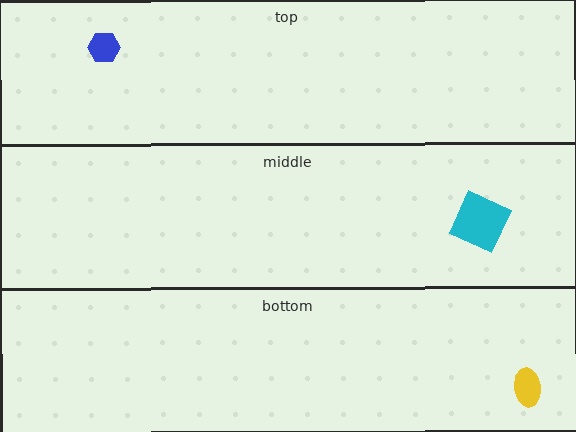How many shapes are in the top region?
1.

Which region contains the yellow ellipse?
The bottom region.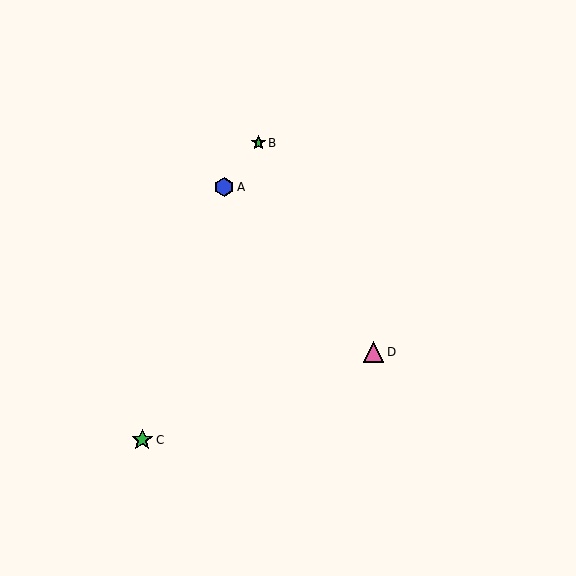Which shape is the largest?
The green star (labeled C) is the largest.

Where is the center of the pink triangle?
The center of the pink triangle is at (373, 352).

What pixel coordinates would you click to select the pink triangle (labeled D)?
Click at (373, 352) to select the pink triangle D.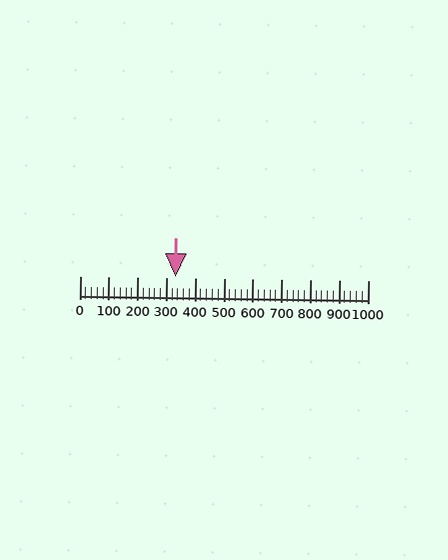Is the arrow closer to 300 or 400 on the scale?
The arrow is closer to 300.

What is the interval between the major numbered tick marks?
The major tick marks are spaced 100 units apart.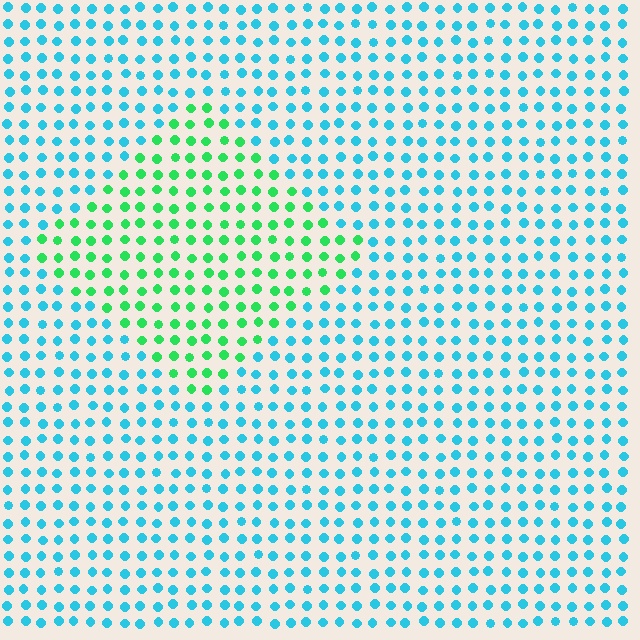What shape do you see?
I see a diamond.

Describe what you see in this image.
The image is filled with small cyan elements in a uniform arrangement. A diamond-shaped region is visible where the elements are tinted to a slightly different hue, forming a subtle color boundary.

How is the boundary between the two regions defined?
The boundary is defined purely by a slight shift in hue (about 53 degrees). Spacing, size, and orientation are identical on both sides.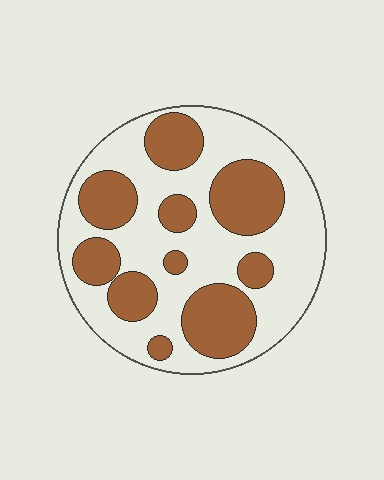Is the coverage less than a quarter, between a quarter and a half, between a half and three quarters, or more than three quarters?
Between a quarter and a half.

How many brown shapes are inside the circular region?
10.